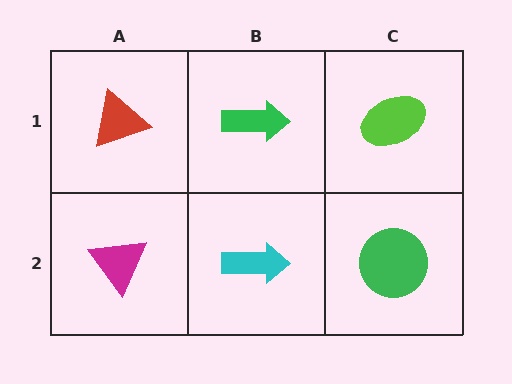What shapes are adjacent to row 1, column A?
A magenta triangle (row 2, column A), a green arrow (row 1, column B).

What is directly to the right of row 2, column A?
A cyan arrow.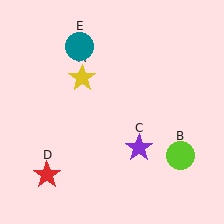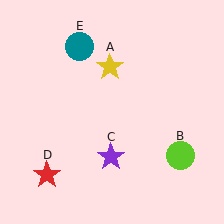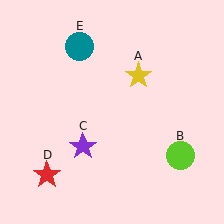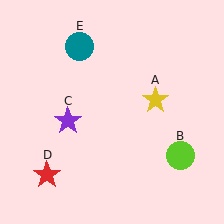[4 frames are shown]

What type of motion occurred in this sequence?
The yellow star (object A), purple star (object C) rotated clockwise around the center of the scene.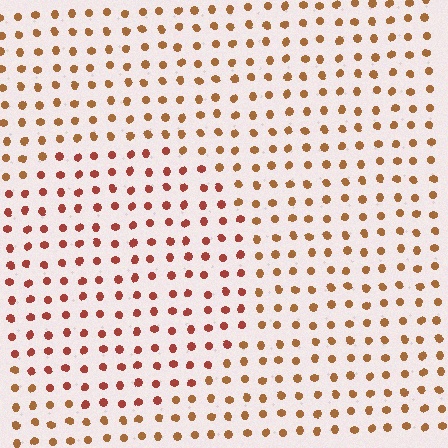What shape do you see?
I see a circle.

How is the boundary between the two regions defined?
The boundary is defined purely by a slight shift in hue (about 24 degrees). Spacing, size, and orientation are identical on both sides.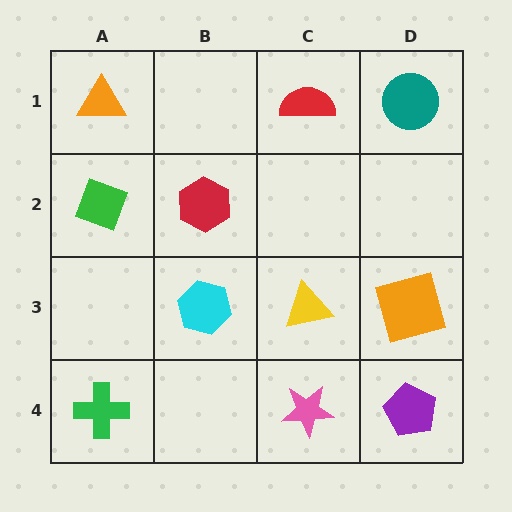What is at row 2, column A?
A green diamond.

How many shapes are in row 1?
3 shapes.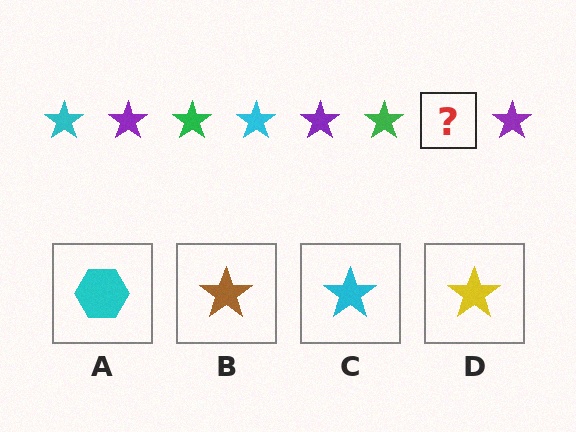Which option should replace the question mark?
Option C.